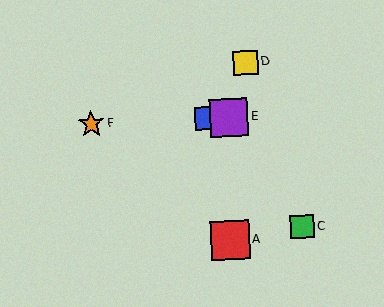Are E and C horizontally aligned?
No, E is at y≈117 and C is at y≈227.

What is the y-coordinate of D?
Object D is at y≈63.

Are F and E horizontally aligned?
Yes, both are at y≈124.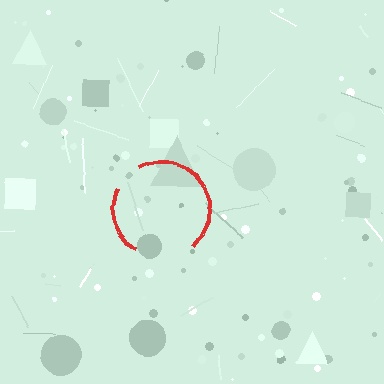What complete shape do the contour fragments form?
The contour fragments form a circle.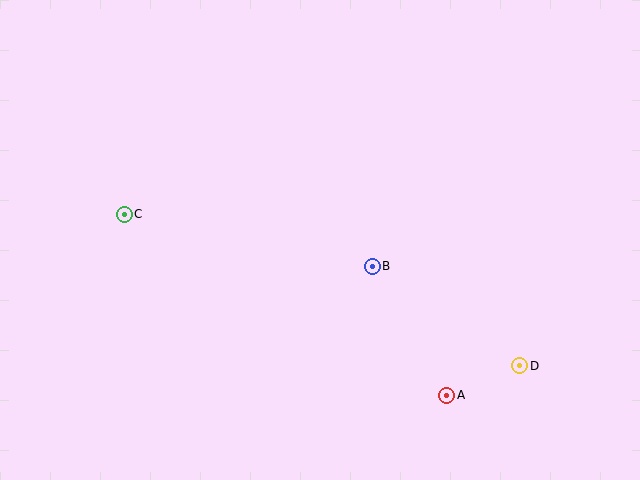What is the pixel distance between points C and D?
The distance between C and D is 424 pixels.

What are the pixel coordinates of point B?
Point B is at (372, 267).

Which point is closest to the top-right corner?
Point B is closest to the top-right corner.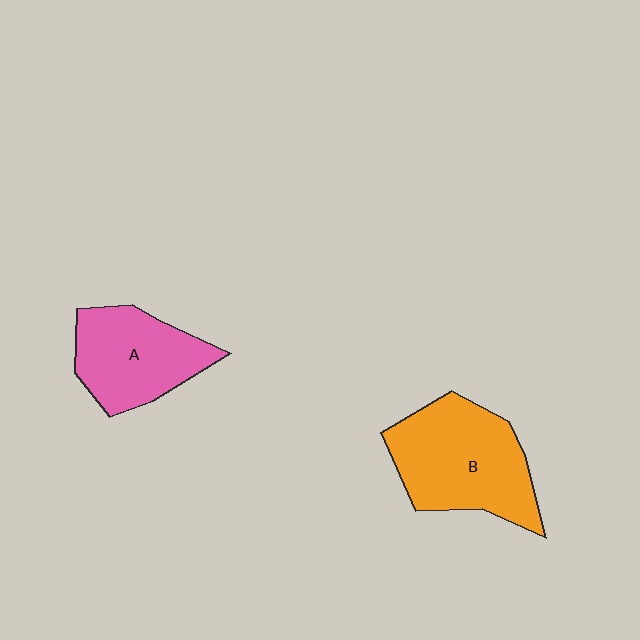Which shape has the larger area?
Shape B (orange).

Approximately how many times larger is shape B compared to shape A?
Approximately 1.3 times.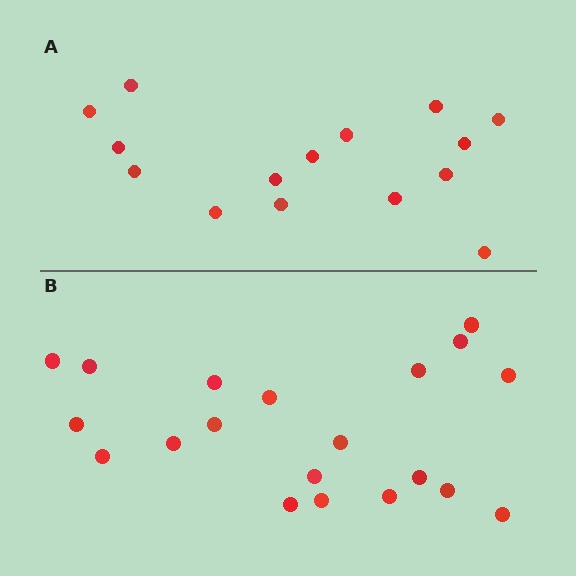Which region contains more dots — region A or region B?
Region B (the bottom region) has more dots.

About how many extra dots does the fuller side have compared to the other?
Region B has about 5 more dots than region A.